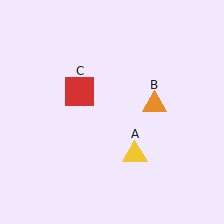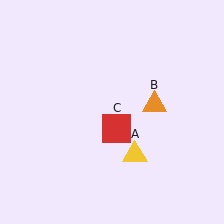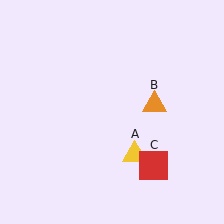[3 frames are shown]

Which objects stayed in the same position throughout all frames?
Yellow triangle (object A) and orange triangle (object B) remained stationary.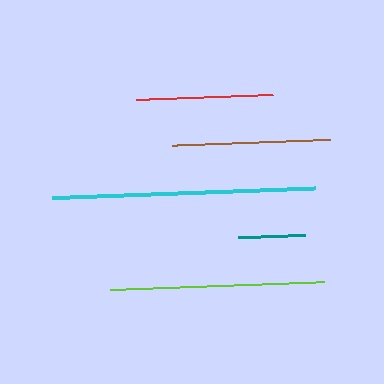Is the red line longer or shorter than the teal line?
The red line is longer than the teal line.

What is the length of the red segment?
The red segment is approximately 137 pixels long.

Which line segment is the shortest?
The teal line is the shortest at approximately 67 pixels.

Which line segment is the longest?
The cyan line is the longest at approximately 263 pixels.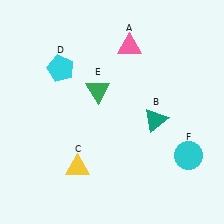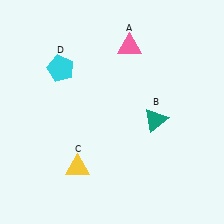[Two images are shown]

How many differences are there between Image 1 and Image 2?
There are 2 differences between the two images.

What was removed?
The green triangle (E), the cyan circle (F) were removed in Image 2.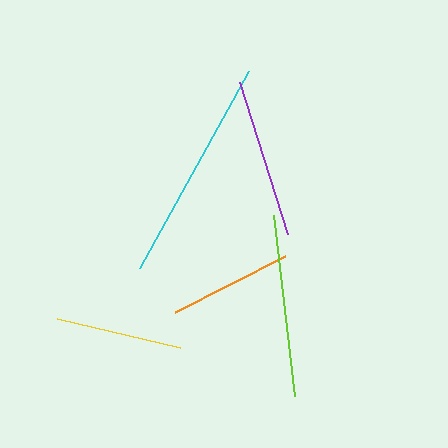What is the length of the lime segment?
The lime segment is approximately 182 pixels long.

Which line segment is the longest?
The cyan line is the longest at approximately 225 pixels.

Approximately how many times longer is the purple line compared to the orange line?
The purple line is approximately 1.3 times the length of the orange line.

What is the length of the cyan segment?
The cyan segment is approximately 225 pixels long.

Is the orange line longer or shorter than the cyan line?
The cyan line is longer than the orange line.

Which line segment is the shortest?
The orange line is the shortest at approximately 124 pixels.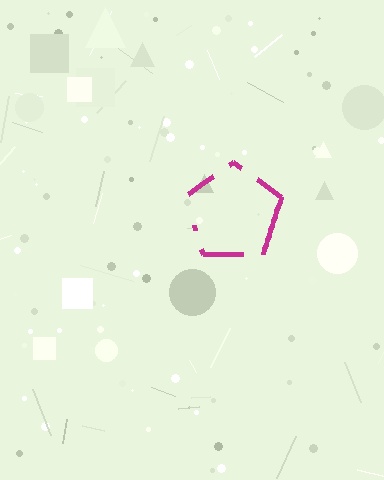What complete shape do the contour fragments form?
The contour fragments form a pentagon.